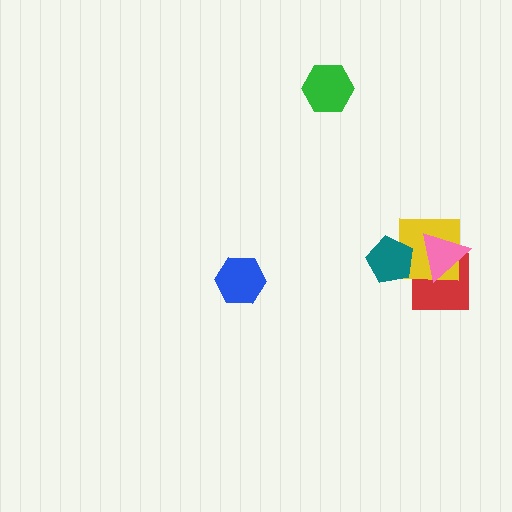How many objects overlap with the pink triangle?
2 objects overlap with the pink triangle.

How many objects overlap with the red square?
2 objects overlap with the red square.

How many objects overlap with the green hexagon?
0 objects overlap with the green hexagon.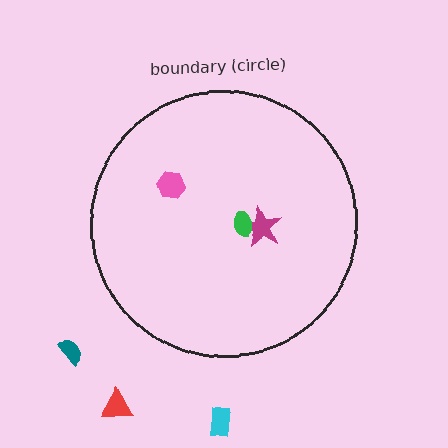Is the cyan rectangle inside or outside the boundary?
Outside.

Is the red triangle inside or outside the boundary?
Outside.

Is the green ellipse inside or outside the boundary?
Inside.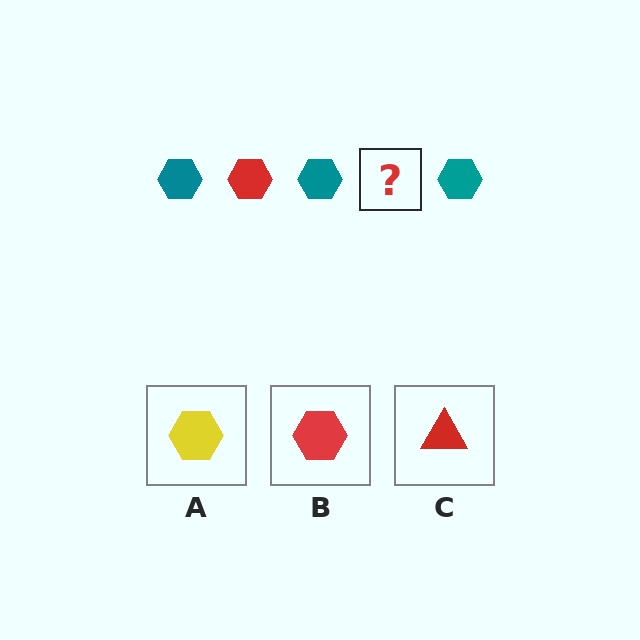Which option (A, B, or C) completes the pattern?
B.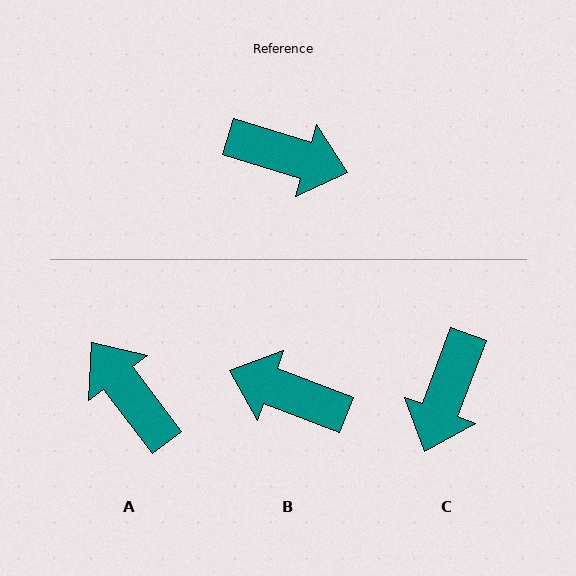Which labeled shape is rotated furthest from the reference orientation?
B, about 176 degrees away.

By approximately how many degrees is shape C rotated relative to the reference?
Approximately 94 degrees clockwise.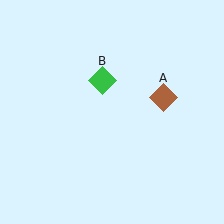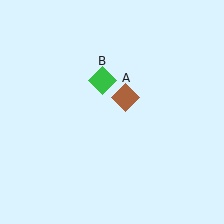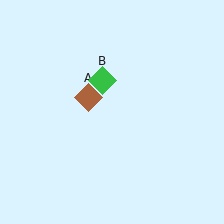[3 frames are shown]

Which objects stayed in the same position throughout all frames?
Green diamond (object B) remained stationary.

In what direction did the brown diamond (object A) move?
The brown diamond (object A) moved left.